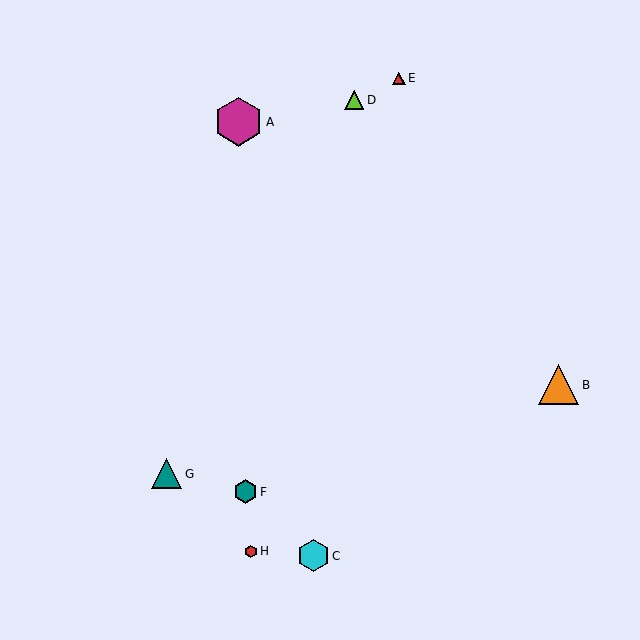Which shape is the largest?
The magenta hexagon (labeled A) is the largest.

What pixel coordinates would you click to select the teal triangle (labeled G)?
Click at (167, 474) to select the teal triangle G.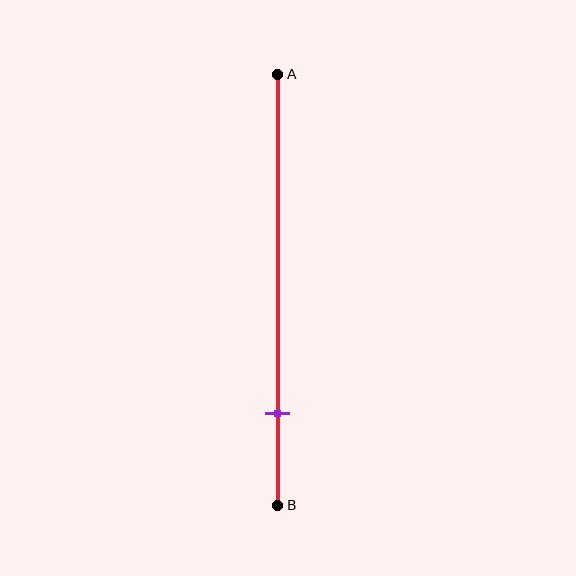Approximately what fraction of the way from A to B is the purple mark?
The purple mark is approximately 80% of the way from A to B.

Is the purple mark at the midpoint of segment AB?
No, the mark is at about 80% from A, not at the 50% midpoint.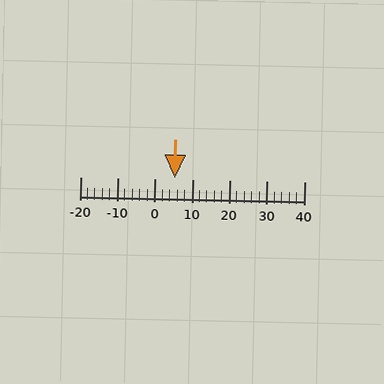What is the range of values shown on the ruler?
The ruler shows values from -20 to 40.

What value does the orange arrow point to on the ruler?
The orange arrow points to approximately 5.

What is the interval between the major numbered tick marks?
The major tick marks are spaced 10 units apart.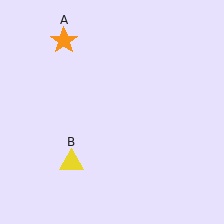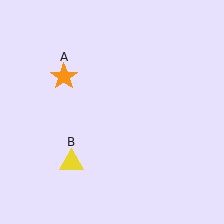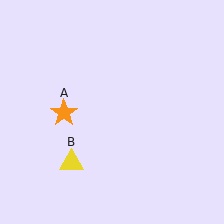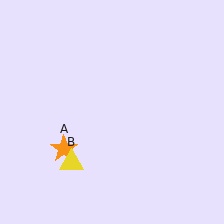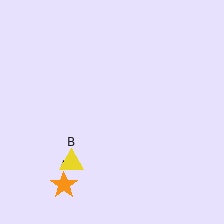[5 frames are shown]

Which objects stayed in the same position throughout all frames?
Yellow triangle (object B) remained stationary.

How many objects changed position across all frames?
1 object changed position: orange star (object A).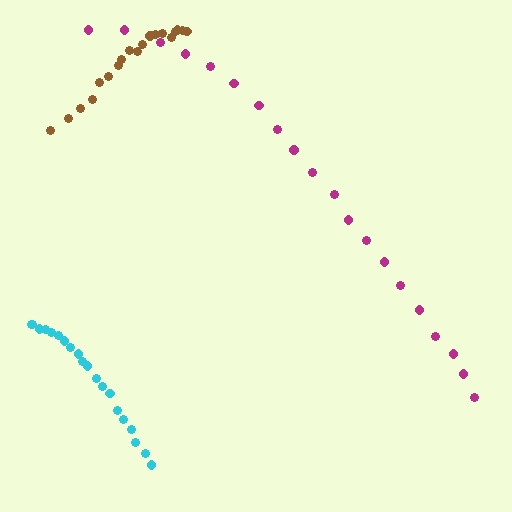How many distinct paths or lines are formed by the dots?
There are 3 distinct paths.